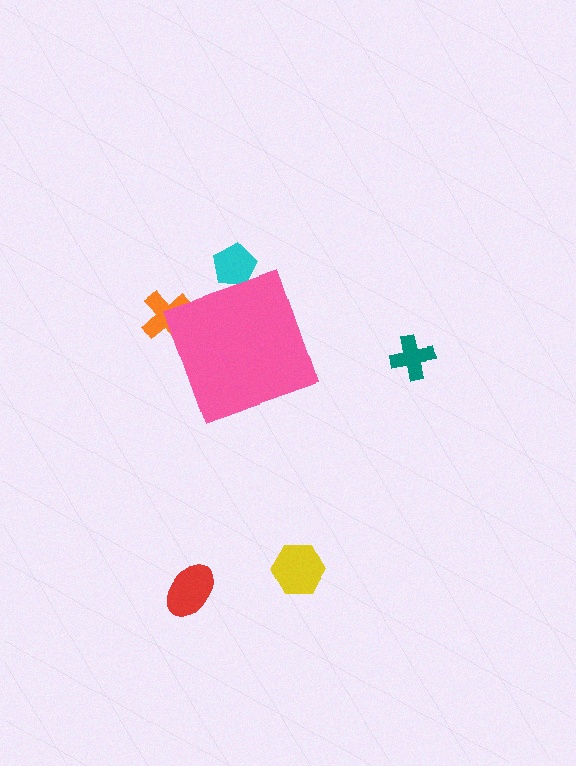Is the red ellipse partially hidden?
No, the red ellipse is fully visible.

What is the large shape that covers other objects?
A pink diamond.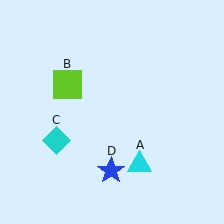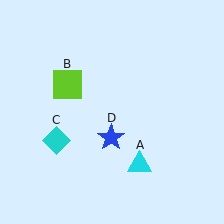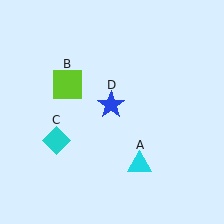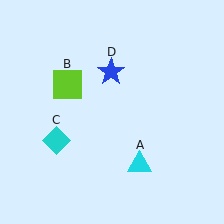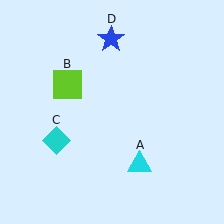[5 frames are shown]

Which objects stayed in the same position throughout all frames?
Cyan triangle (object A) and lime square (object B) and cyan diamond (object C) remained stationary.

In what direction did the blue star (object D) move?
The blue star (object D) moved up.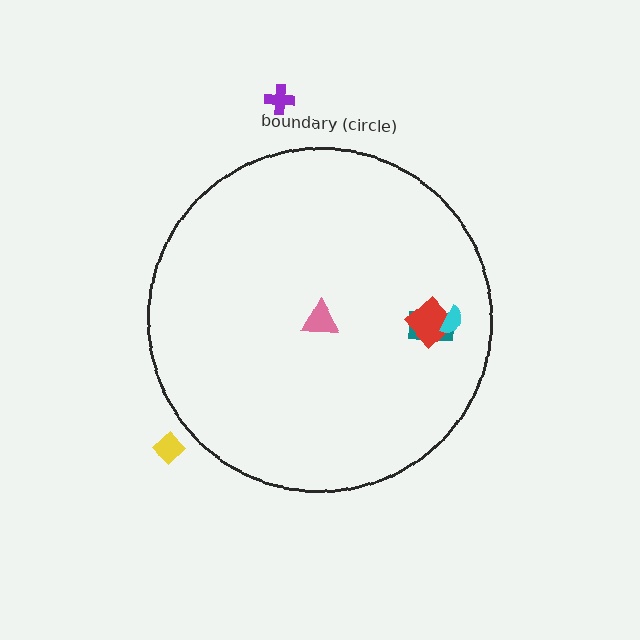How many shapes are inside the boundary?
4 inside, 2 outside.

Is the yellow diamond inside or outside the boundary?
Outside.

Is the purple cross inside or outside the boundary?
Outside.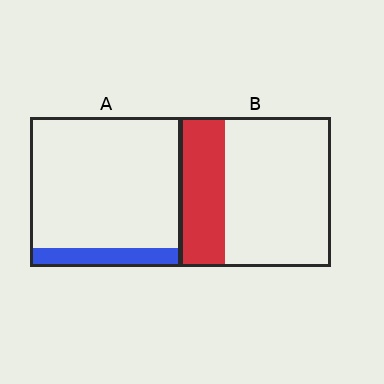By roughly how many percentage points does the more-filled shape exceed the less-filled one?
By roughly 15 percentage points (B over A).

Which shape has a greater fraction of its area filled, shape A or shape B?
Shape B.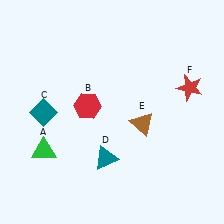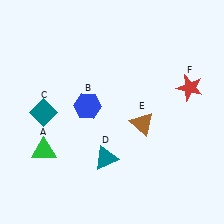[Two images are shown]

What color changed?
The hexagon (B) changed from red in Image 1 to blue in Image 2.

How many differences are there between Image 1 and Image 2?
There is 1 difference between the two images.